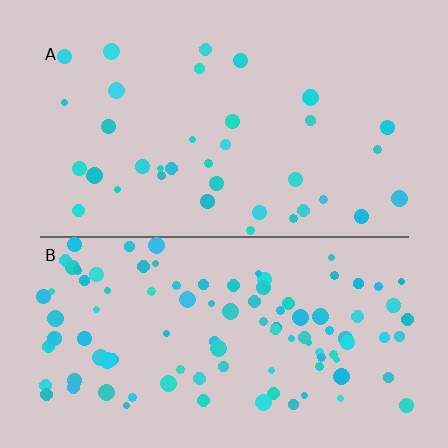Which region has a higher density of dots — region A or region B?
B (the bottom).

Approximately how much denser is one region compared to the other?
Approximately 2.9× — region B over region A.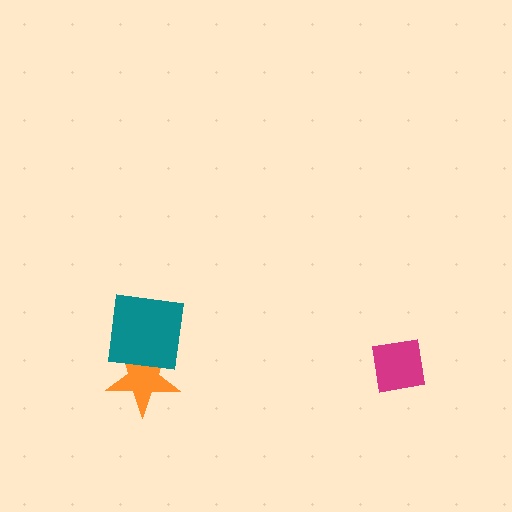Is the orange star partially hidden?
Yes, it is partially covered by another shape.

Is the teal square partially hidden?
No, no other shape covers it.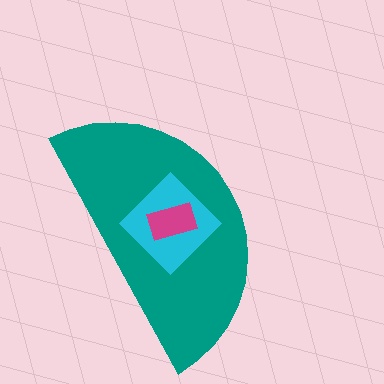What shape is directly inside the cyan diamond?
The magenta rectangle.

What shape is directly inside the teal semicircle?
The cyan diamond.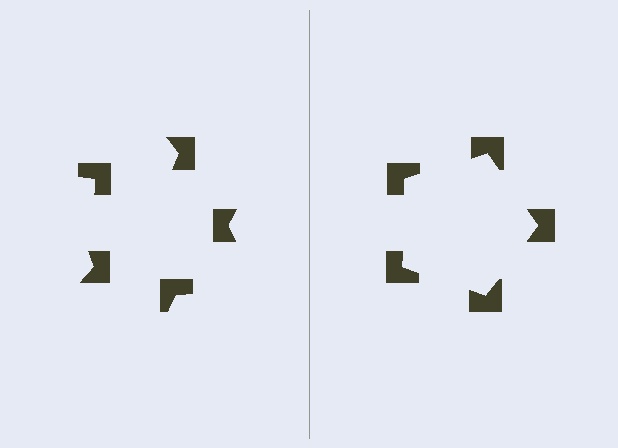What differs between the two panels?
The notched squares are positioned identically on both sides; only the wedge orientations differ. On the right they align to a pentagon; on the left they are misaligned.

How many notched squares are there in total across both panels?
10 — 5 on each side.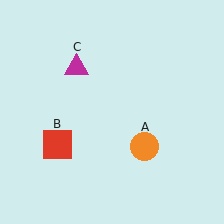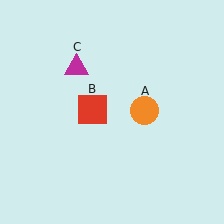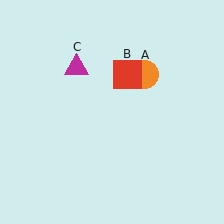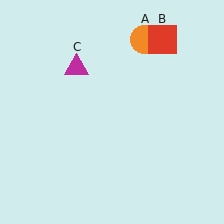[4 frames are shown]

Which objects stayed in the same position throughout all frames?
Magenta triangle (object C) remained stationary.